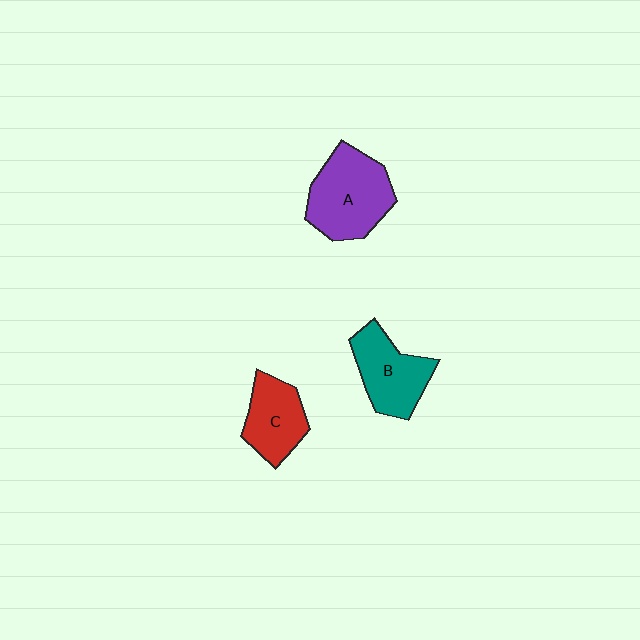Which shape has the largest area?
Shape A (purple).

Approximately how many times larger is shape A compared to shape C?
Approximately 1.5 times.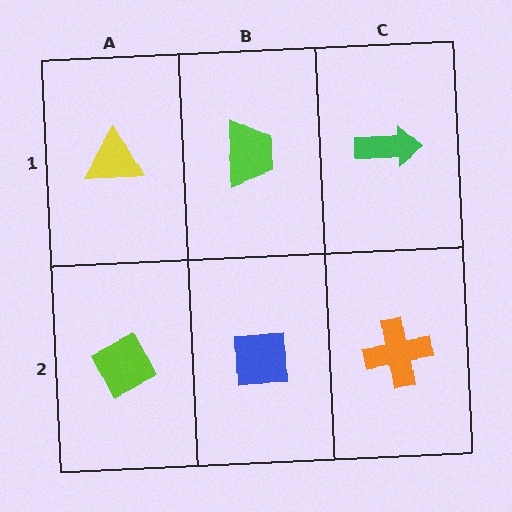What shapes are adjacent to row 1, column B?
A blue square (row 2, column B), a yellow triangle (row 1, column A), a green arrow (row 1, column C).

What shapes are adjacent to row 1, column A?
A lime diamond (row 2, column A), a lime trapezoid (row 1, column B).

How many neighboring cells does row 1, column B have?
3.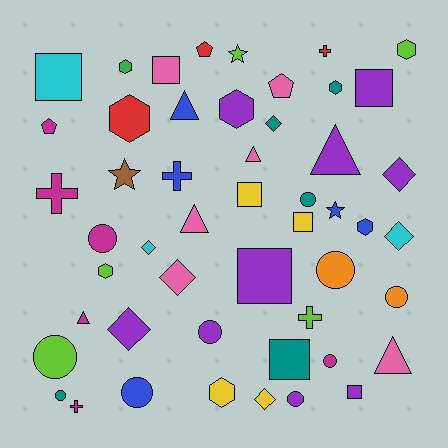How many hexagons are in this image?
There are 8 hexagons.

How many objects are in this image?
There are 50 objects.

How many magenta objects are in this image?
There are 6 magenta objects.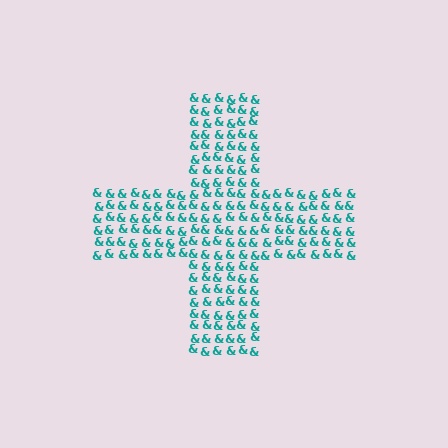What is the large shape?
The large shape is a cross.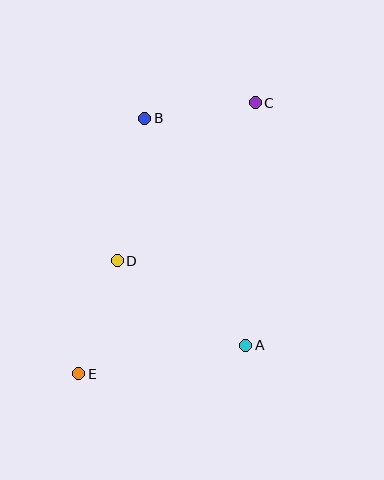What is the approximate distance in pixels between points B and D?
The distance between B and D is approximately 145 pixels.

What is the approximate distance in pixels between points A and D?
The distance between A and D is approximately 154 pixels.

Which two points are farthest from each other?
Points C and E are farthest from each other.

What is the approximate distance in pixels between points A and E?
The distance between A and E is approximately 169 pixels.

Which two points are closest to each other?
Points B and C are closest to each other.